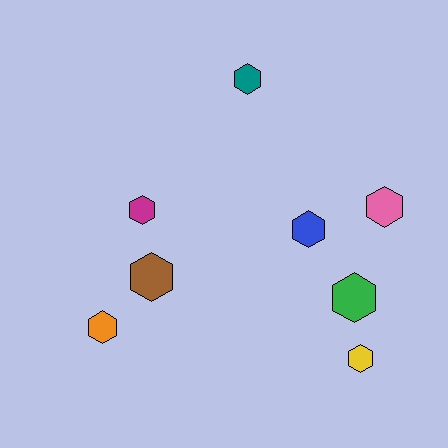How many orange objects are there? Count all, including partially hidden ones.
There is 1 orange object.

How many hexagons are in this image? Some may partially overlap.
There are 8 hexagons.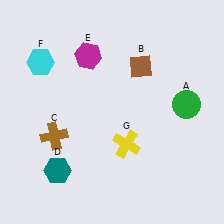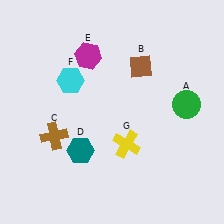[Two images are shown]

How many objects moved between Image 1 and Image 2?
2 objects moved between the two images.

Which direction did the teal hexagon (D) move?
The teal hexagon (D) moved right.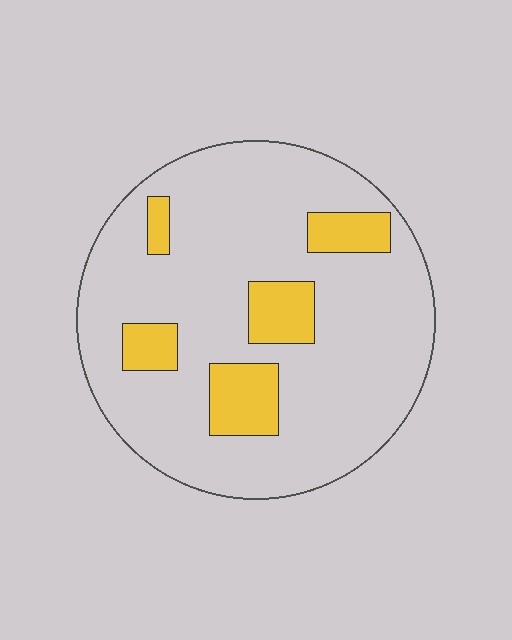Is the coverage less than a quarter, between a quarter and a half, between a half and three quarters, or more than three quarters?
Less than a quarter.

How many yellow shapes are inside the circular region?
5.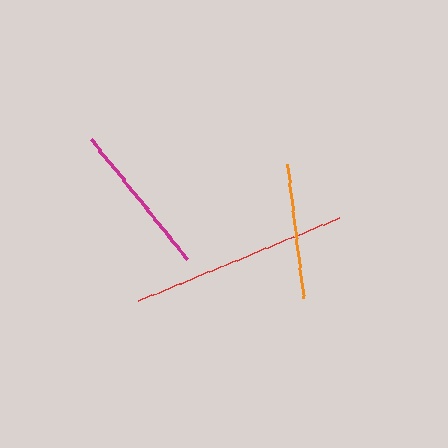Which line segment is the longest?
The red line is the longest at approximately 218 pixels.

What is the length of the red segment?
The red segment is approximately 218 pixels long.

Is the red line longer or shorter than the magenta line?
The red line is longer than the magenta line.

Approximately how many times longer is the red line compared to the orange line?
The red line is approximately 1.6 times the length of the orange line.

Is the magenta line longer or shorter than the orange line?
The magenta line is longer than the orange line.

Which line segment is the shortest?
The orange line is the shortest at approximately 135 pixels.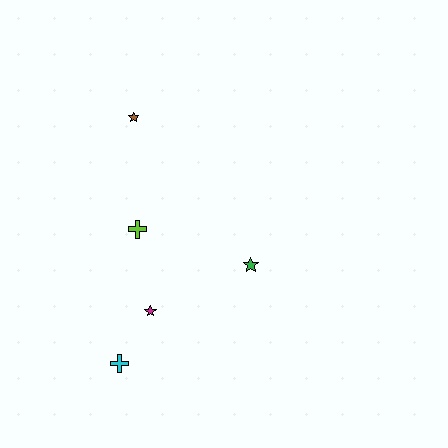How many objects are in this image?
There are 5 objects.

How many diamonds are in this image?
There are no diamonds.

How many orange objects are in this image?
There are no orange objects.